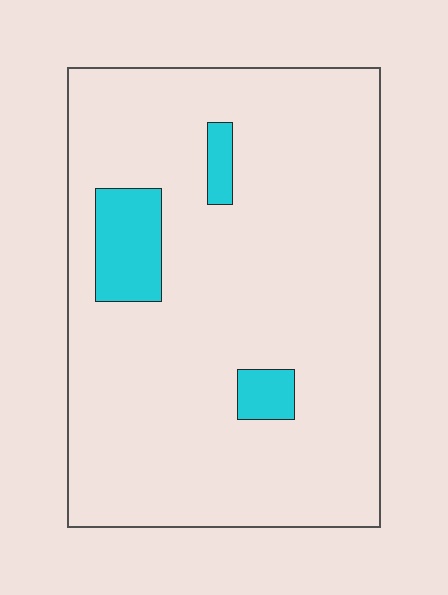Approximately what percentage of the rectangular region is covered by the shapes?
Approximately 10%.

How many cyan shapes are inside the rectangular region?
3.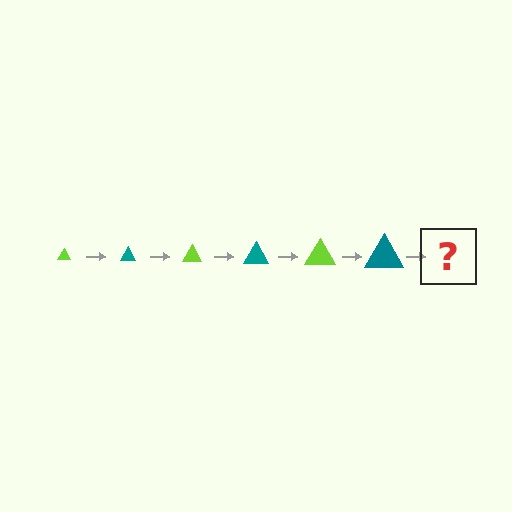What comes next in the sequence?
The next element should be a lime triangle, larger than the previous one.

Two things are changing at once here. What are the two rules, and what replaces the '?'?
The two rules are that the triangle grows larger each step and the color cycles through lime and teal. The '?' should be a lime triangle, larger than the previous one.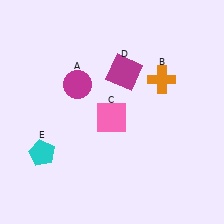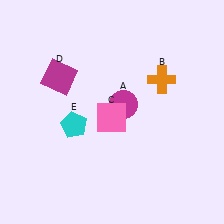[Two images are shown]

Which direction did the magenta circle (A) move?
The magenta circle (A) moved right.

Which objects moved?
The objects that moved are: the magenta circle (A), the magenta square (D), the cyan pentagon (E).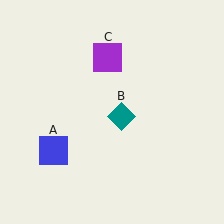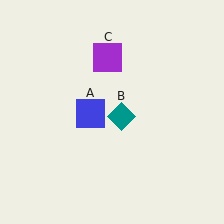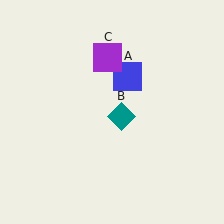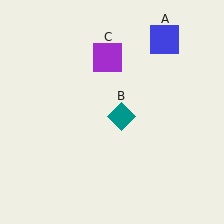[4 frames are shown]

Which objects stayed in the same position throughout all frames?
Teal diamond (object B) and purple square (object C) remained stationary.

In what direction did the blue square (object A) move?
The blue square (object A) moved up and to the right.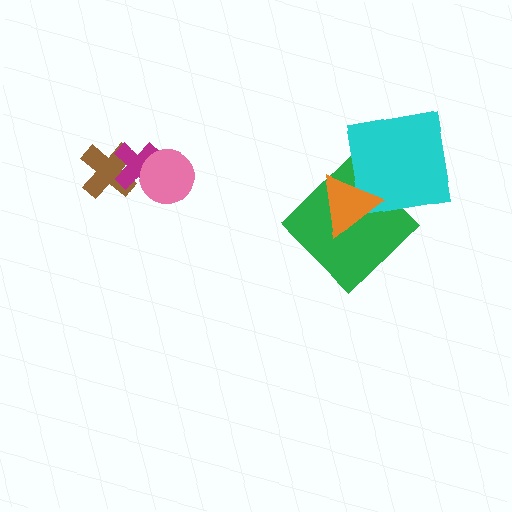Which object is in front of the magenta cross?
The pink circle is in front of the magenta cross.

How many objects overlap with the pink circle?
1 object overlaps with the pink circle.